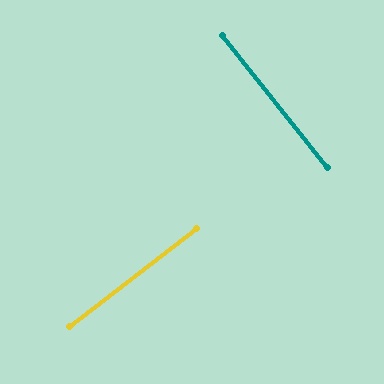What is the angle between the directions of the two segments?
Approximately 89 degrees.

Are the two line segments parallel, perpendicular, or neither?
Perpendicular — they meet at approximately 89°.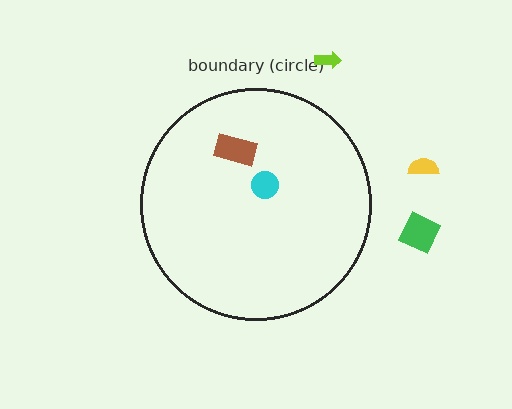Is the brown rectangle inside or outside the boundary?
Inside.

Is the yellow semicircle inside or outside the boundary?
Outside.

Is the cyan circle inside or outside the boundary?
Inside.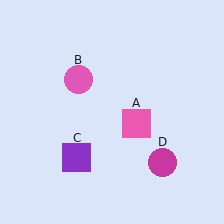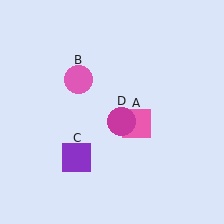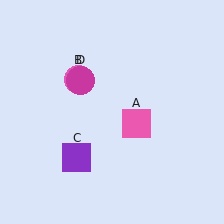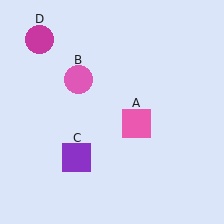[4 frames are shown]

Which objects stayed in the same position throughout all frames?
Pink square (object A) and pink circle (object B) and purple square (object C) remained stationary.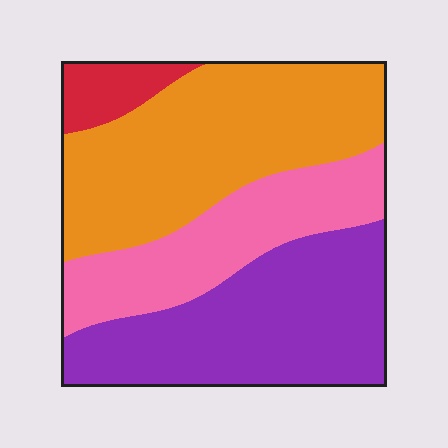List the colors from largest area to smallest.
From largest to smallest: orange, purple, pink, red.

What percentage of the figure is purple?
Purple covers around 35% of the figure.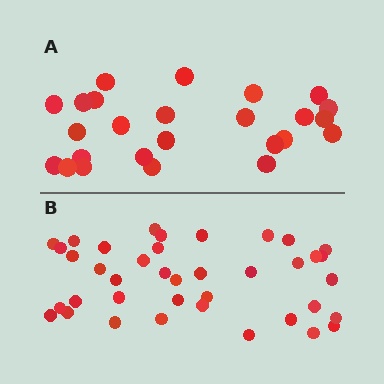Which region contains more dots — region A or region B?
Region B (the bottom region) has more dots.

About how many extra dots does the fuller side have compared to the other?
Region B has approximately 15 more dots than region A.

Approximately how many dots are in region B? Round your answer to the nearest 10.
About 40 dots. (The exact count is 39, which rounds to 40.)